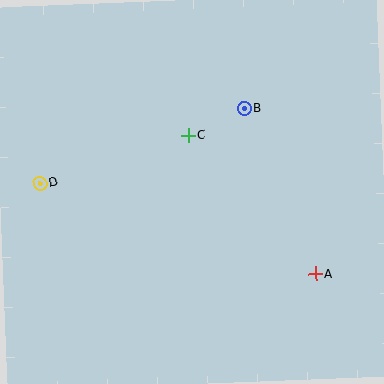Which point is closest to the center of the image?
Point C at (188, 135) is closest to the center.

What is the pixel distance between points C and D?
The distance between C and D is 156 pixels.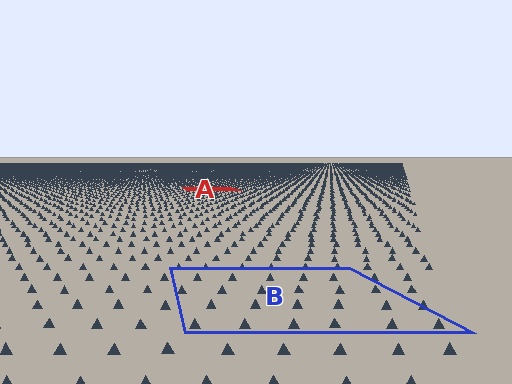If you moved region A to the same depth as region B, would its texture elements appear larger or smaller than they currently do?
They would appear larger. At a closer depth, the same texture elements are projected at a bigger on-screen size.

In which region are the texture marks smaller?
The texture marks are smaller in region A, because it is farther away.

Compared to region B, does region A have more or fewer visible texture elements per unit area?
Region A has more texture elements per unit area — they are packed more densely because it is farther away.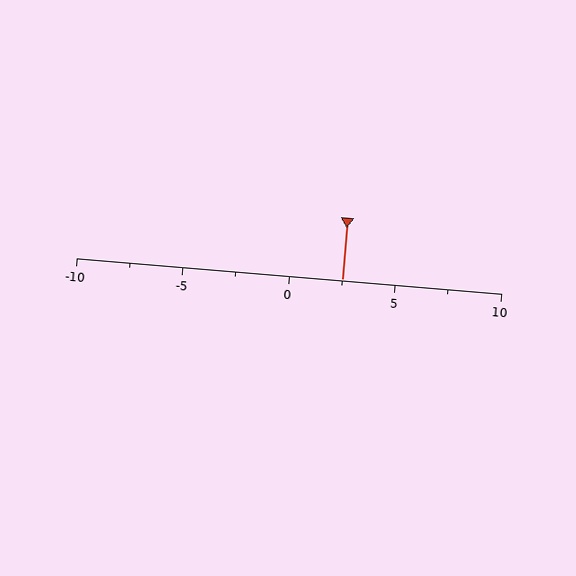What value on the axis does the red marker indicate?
The marker indicates approximately 2.5.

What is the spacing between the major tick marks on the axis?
The major ticks are spaced 5 apart.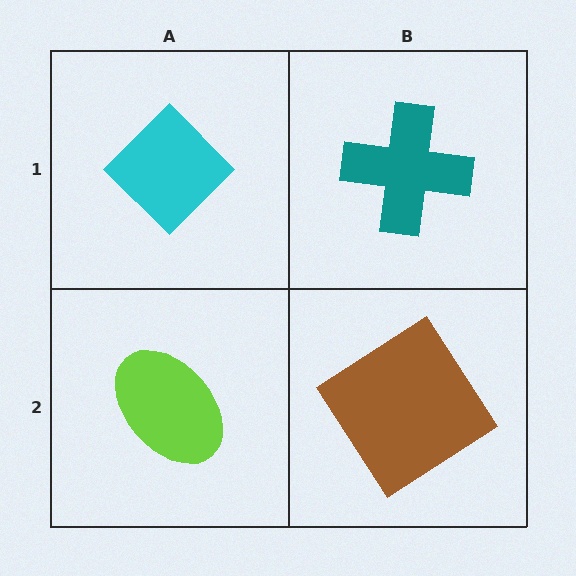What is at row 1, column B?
A teal cross.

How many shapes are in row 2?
2 shapes.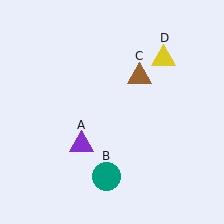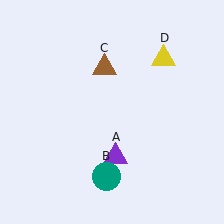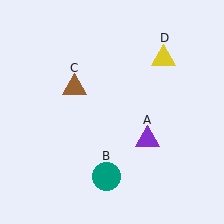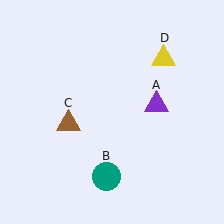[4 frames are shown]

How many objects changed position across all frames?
2 objects changed position: purple triangle (object A), brown triangle (object C).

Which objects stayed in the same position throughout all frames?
Teal circle (object B) and yellow triangle (object D) remained stationary.